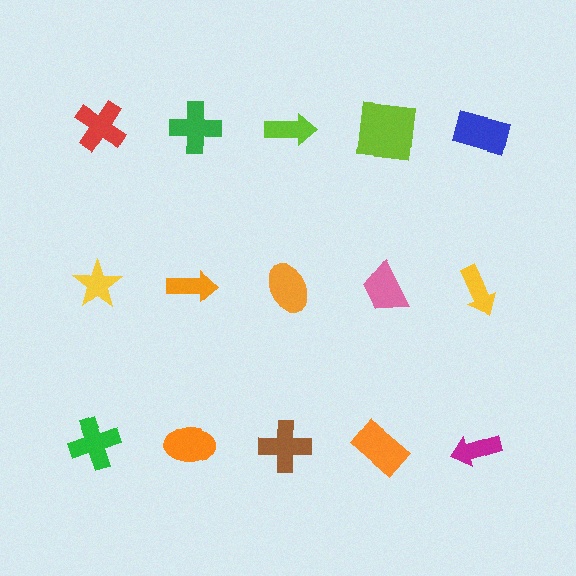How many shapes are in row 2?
5 shapes.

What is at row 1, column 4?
A lime square.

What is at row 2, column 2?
An orange arrow.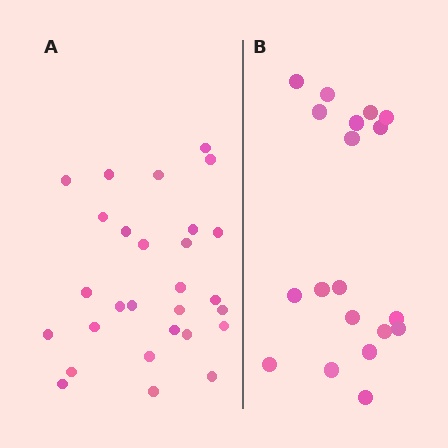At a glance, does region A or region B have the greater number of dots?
Region A (the left region) has more dots.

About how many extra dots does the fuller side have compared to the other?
Region A has roughly 8 or so more dots than region B.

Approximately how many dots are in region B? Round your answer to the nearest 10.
About 20 dots. (The exact count is 19, which rounds to 20.)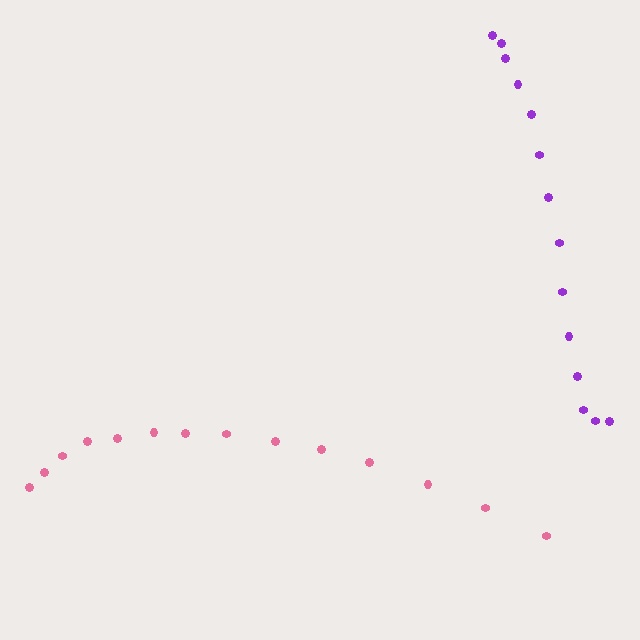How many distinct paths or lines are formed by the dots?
There are 2 distinct paths.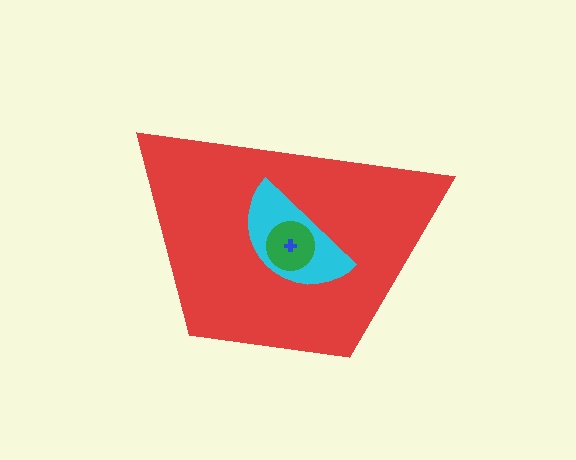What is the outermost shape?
The red trapezoid.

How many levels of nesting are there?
4.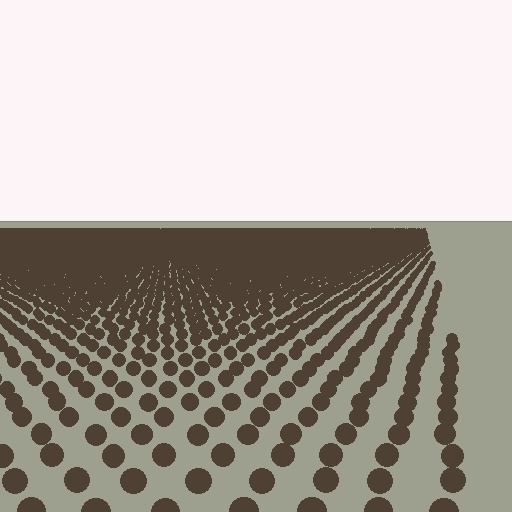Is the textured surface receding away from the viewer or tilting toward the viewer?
The surface is receding away from the viewer. Texture elements get smaller and denser toward the top.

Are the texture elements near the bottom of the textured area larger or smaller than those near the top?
Larger. Near the bottom, elements are closer to the viewer and appear at a bigger on-screen size.